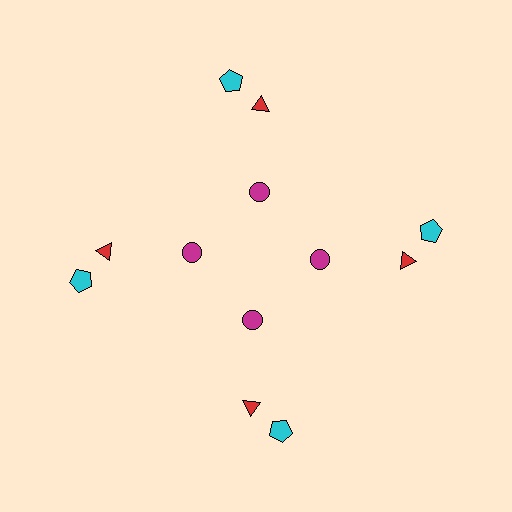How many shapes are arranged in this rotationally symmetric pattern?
There are 12 shapes, arranged in 4 groups of 3.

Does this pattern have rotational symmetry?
Yes, this pattern has 4-fold rotational symmetry. It looks the same after rotating 90 degrees around the center.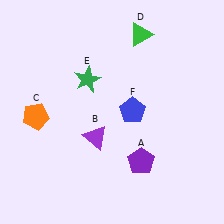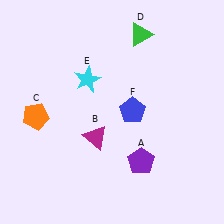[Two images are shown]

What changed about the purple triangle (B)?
In Image 1, B is purple. In Image 2, it changed to magenta.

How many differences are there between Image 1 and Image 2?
There are 2 differences between the two images.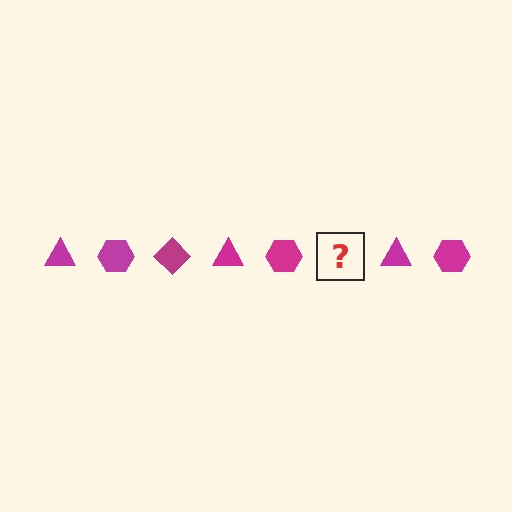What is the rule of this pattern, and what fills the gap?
The rule is that the pattern cycles through triangle, hexagon, diamond shapes in magenta. The gap should be filled with a magenta diamond.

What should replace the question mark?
The question mark should be replaced with a magenta diamond.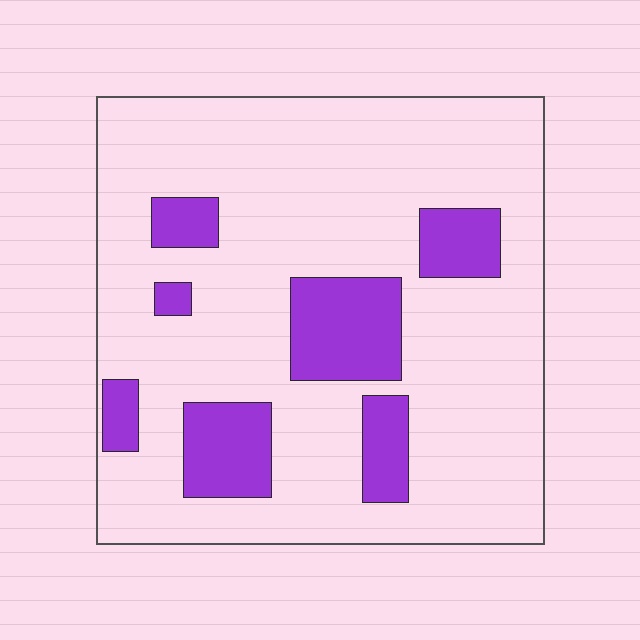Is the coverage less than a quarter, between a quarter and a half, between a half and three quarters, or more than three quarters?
Less than a quarter.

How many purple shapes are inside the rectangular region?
7.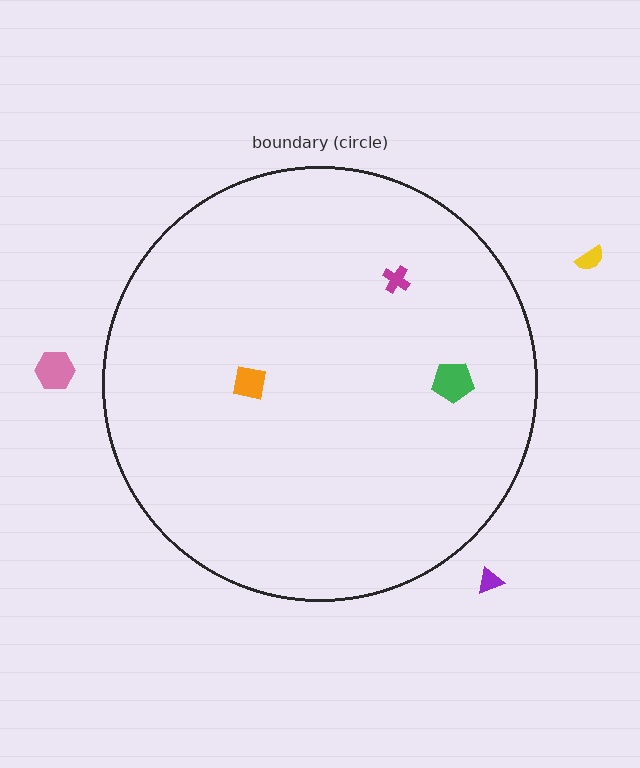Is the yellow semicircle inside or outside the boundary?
Outside.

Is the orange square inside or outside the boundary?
Inside.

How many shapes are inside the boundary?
3 inside, 3 outside.